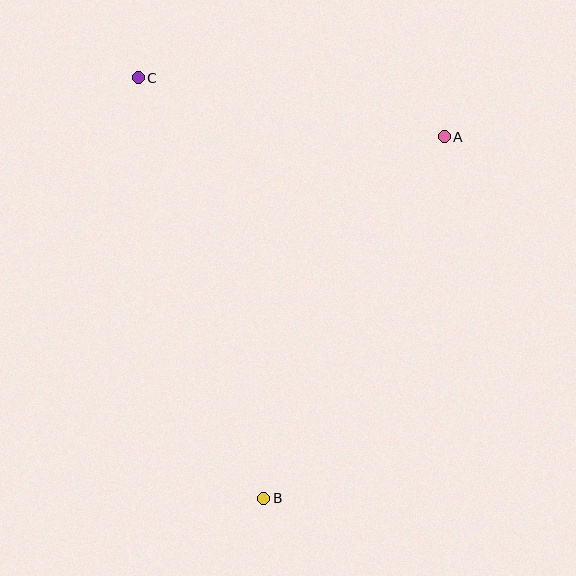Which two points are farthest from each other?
Points B and C are farthest from each other.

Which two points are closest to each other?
Points A and C are closest to each other.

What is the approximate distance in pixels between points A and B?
The distance between A and B is approximately 404 pixels.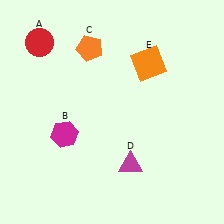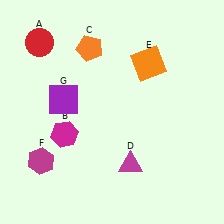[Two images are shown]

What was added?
A magenta hexagon (F), a purple square (G) were added in Image 2.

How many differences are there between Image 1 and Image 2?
There are 2 differences between the two images.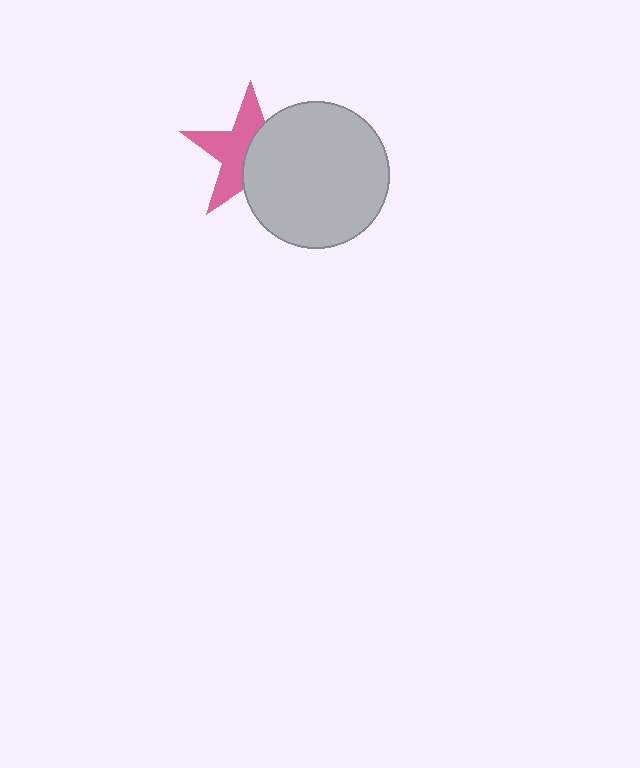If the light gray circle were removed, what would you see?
You would see the complete pink star.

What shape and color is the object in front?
The object in front is a light gray circle.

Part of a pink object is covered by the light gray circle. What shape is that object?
It is a star.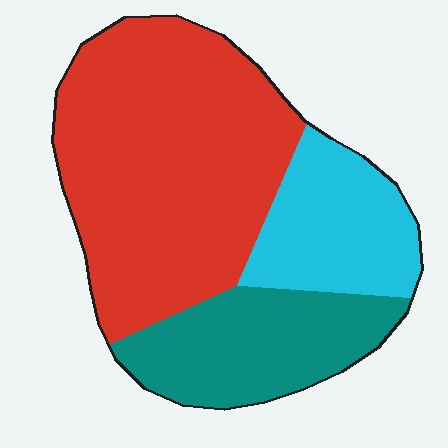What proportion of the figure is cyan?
Cyan takes up about one fifth (1/5) of the figure.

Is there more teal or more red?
Red.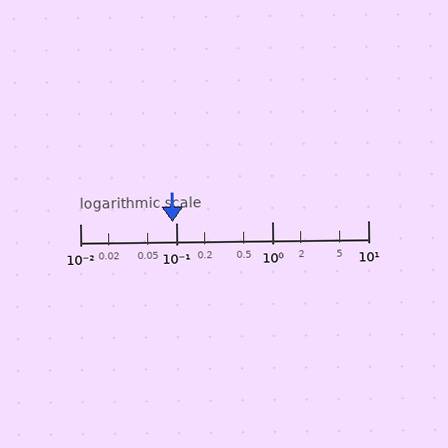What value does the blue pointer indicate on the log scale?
The pointer indicates approximately 0.093.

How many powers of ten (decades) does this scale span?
The scale spans 3 decades, from 0.01 to 10.